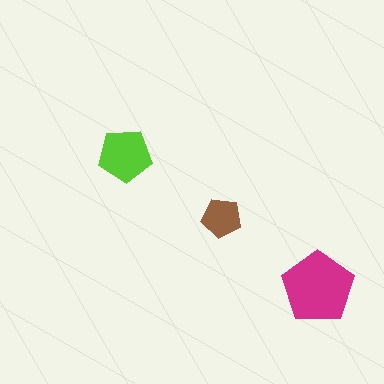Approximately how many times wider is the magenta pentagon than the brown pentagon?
About 2 times wider.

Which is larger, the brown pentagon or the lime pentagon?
The lime one.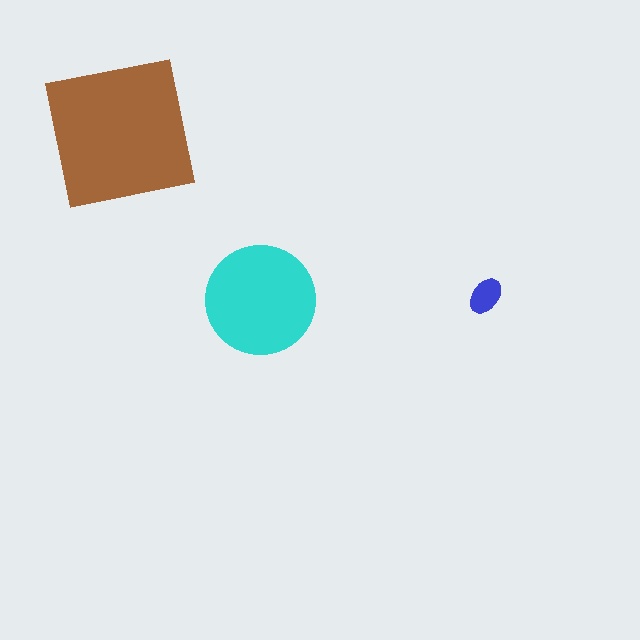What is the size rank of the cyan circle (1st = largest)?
2nd.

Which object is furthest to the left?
The brown square is leftmost.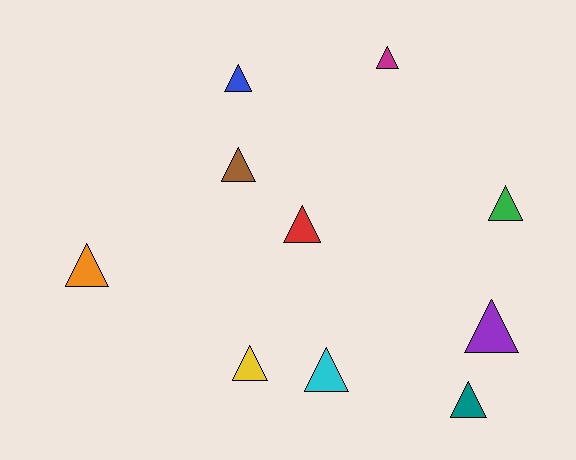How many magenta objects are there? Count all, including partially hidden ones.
There is 1 magenta object.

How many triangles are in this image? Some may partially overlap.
There are 10 triangles.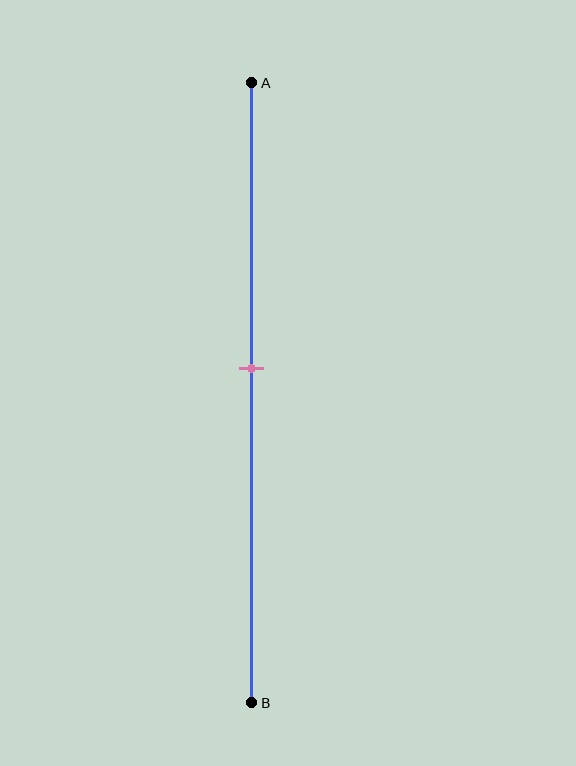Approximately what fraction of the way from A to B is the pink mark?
The pink mark is approximately 45% of the way from A to B.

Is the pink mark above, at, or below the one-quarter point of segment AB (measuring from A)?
The pink mark is below the one-quarter point of segment AB.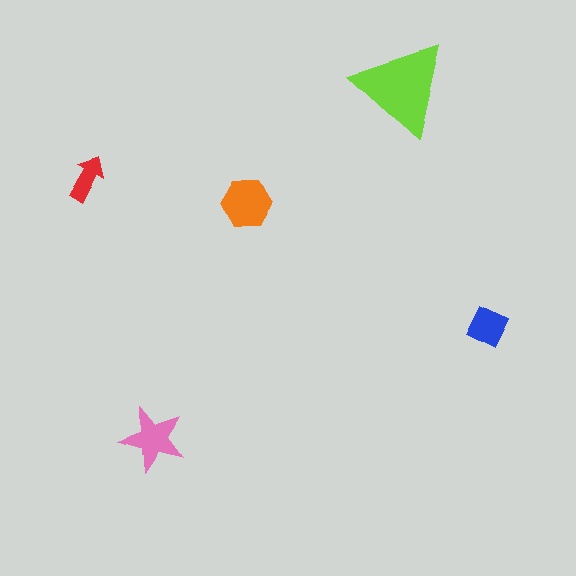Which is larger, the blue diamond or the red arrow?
The blue diamond.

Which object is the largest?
The lime triangle.